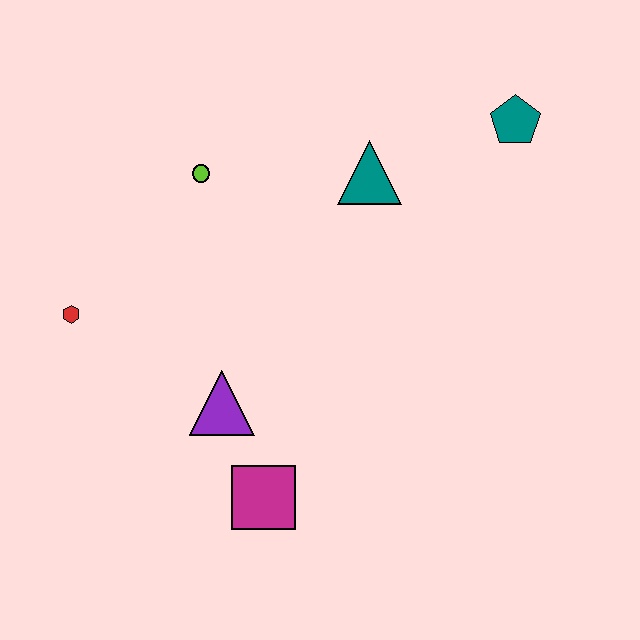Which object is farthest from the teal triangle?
The magenta square is farthest from the teal triangle.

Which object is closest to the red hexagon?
The purple triangle is closest to the red hexagon.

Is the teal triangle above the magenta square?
Yes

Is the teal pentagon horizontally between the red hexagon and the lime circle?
No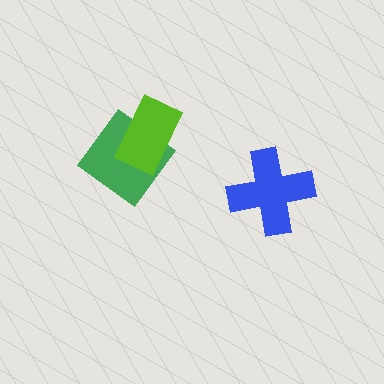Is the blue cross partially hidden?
No, no other shape covers it.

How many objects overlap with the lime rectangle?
1 object overlaps with the lime rectangle.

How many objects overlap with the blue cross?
0 objects overlap with the blue cross.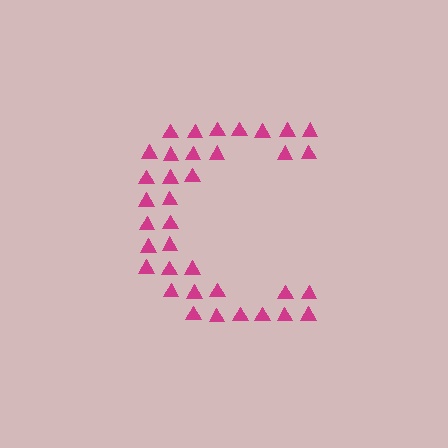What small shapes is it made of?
It is made of small triangles.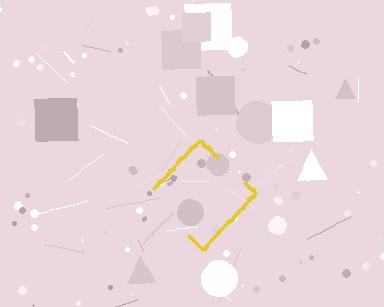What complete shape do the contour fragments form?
The contour fragments form a diamond.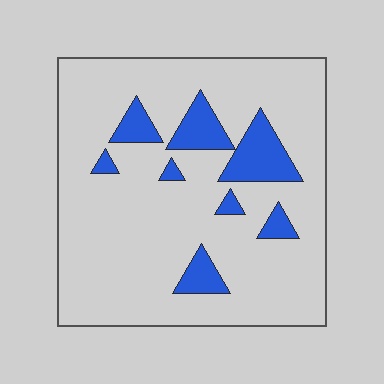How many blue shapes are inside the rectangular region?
8.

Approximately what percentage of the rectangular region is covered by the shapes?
Approximately 15%.